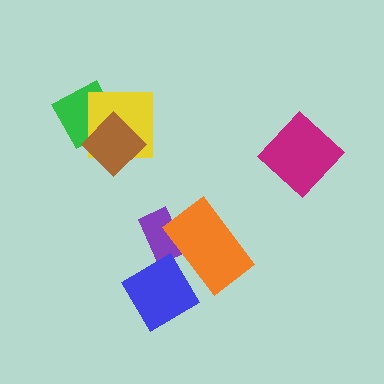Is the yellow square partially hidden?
Yes, it is partially covered by another shape.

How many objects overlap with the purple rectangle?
1 object overlaps with the purple rectangle.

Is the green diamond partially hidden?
Yes, it is partially covered by another shape.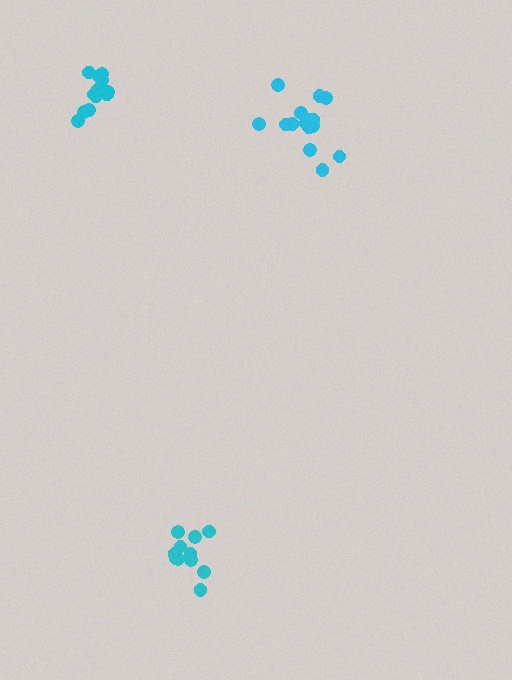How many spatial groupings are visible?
There are 3 spatial groupings.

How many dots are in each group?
Group 1: 14 dots, Group 2: 11 dots, Group 3: 15 dots (40 total).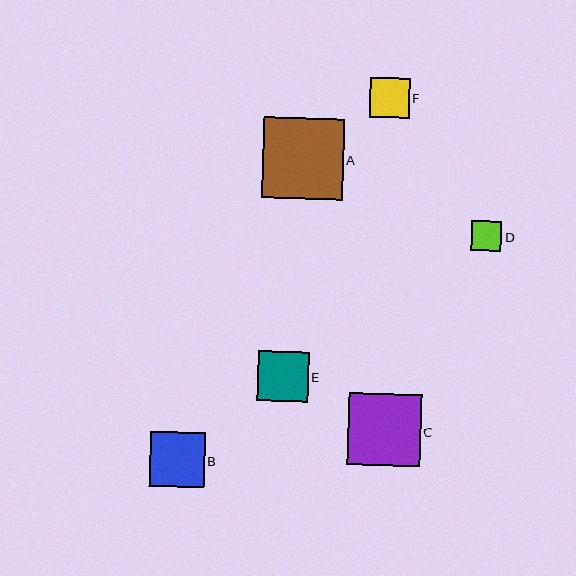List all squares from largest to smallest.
From largest to smallest: A, C, B, E, F, D.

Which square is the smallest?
Square D is the smallest with a size of approximately 30 pixels.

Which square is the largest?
Square A is the largest with a size of approximately 81 pixels.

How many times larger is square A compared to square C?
Square A is approximately 1.1 times the size of square C.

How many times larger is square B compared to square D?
Square B is approximately 1.8 times the size of square D.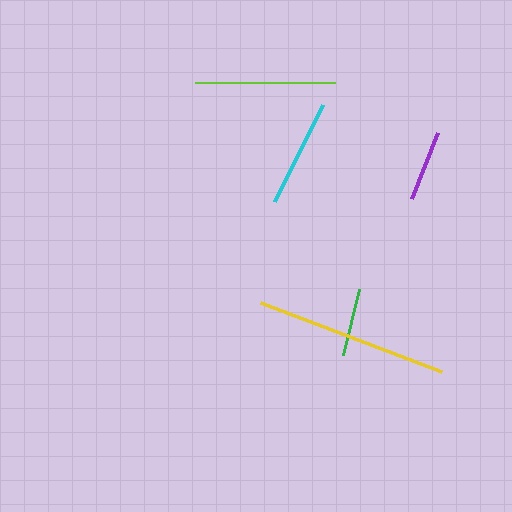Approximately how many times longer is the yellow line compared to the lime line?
The yellow line is approximately 1.4 times the length of the lime line.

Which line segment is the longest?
The yellow line is the longest at approximately 194 pixels.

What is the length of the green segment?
The green segment is approximately 68 pixels long.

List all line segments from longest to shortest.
From longest to shortest: yellow, lime, cyan, purple, green.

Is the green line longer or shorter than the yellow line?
The yellow line is longer than the green line.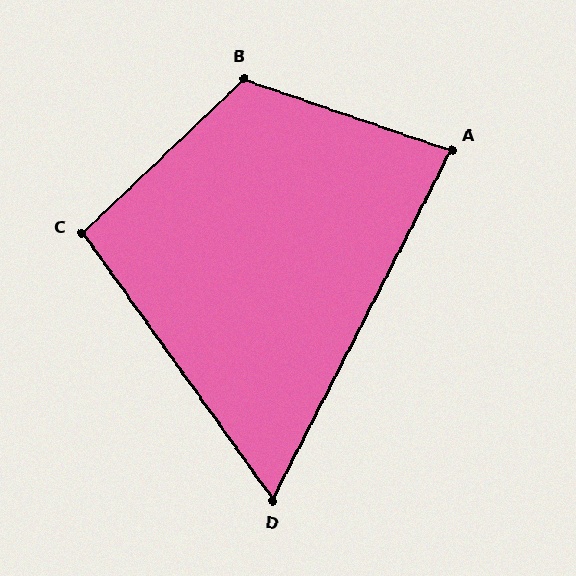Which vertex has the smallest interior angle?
D, at approximately 63 degrees.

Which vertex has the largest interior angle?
B, at approximately 117 degrees.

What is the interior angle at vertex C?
Approximately 98 degrees (obtuse).